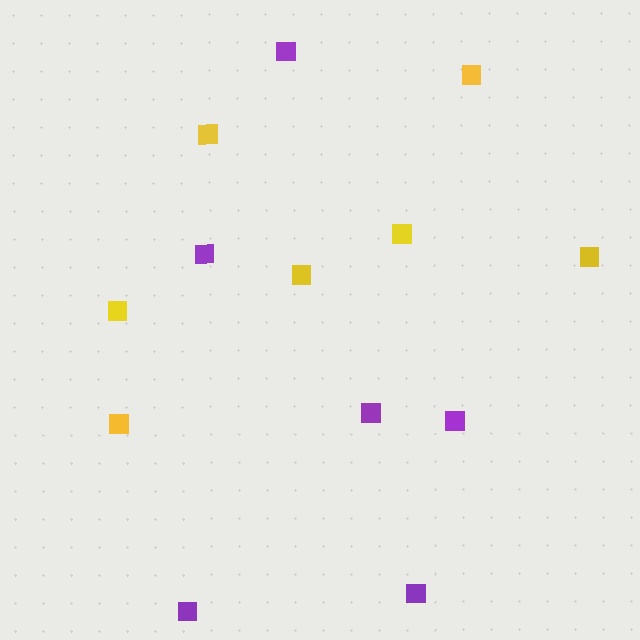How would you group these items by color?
There are 2 groups: one group of purple squares (6) and one group of yellow squares (7).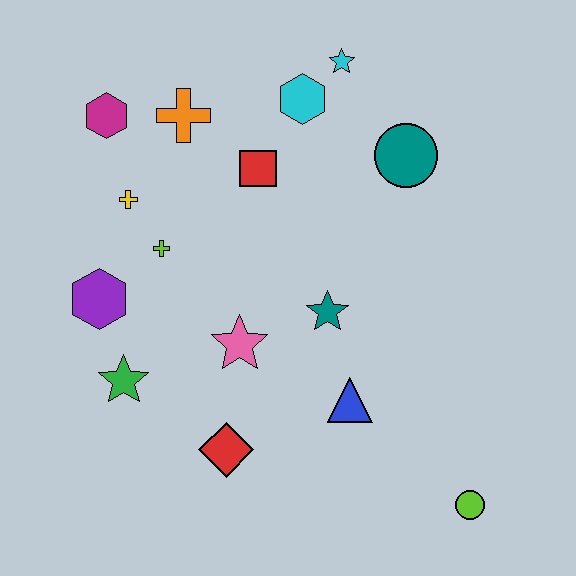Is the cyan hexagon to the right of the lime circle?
No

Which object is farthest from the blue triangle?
The magenta hexagon is farthest from the blue triangle.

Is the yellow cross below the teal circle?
Yes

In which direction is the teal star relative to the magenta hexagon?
The teal star is to the right of the magenta hexagon.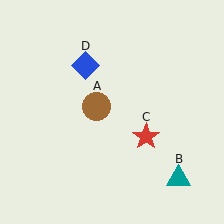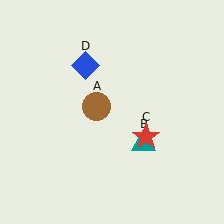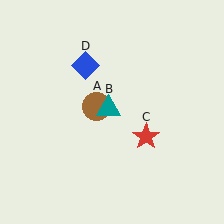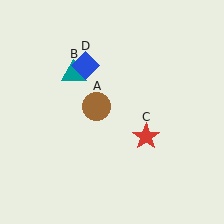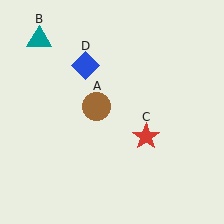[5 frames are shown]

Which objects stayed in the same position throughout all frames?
Brown circle (object A) and red star (object C) and blue diamond (object D) remained stationary.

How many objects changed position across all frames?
1 object changed position: teal triangle (object B).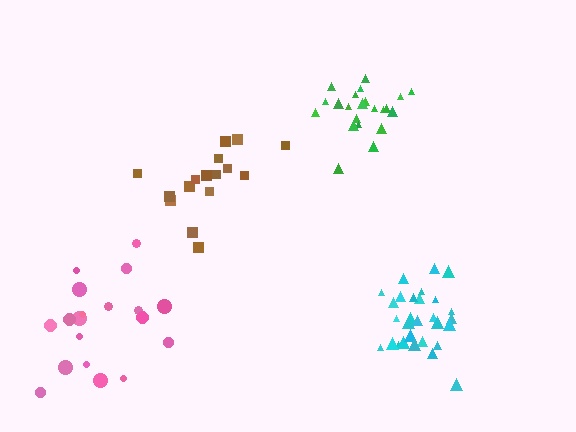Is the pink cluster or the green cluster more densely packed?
Green.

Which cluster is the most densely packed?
Cyan.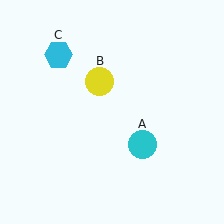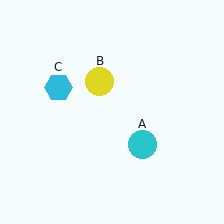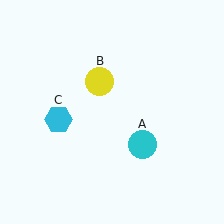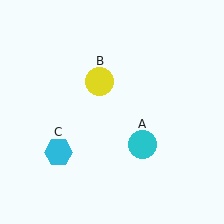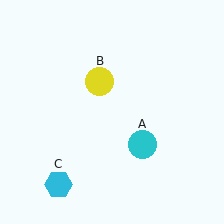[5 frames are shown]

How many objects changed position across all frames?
1 object changed position: cyan hexagon (object C).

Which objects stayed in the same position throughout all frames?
Cyan circle (object A) and yellow circle (object B) remained stationary.